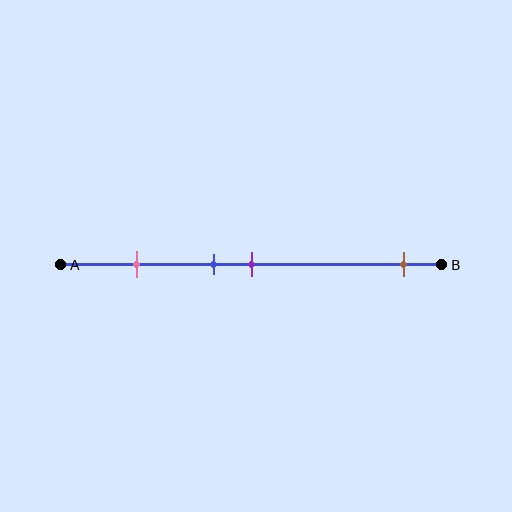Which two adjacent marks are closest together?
The blue and purple marks are the closest adjacent pair.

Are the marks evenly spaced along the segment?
No, the marks are not evenly spaced.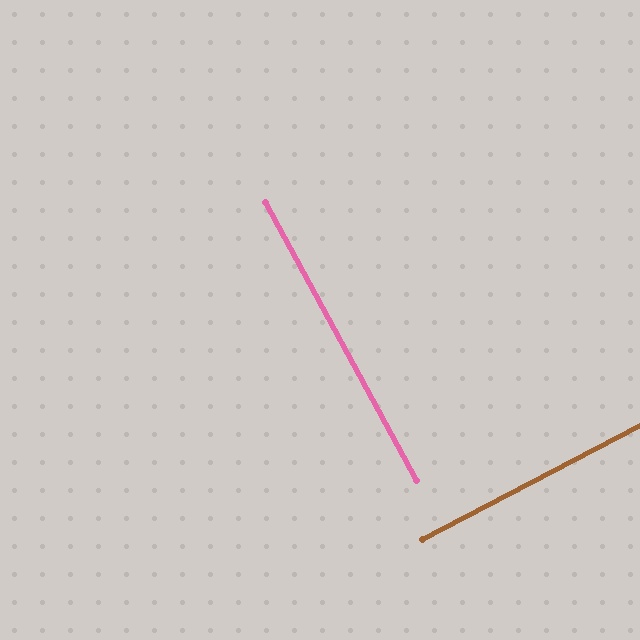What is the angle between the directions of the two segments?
Approximately 89 degrees.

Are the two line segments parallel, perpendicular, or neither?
Perpendicular — they meet at approximately 89°.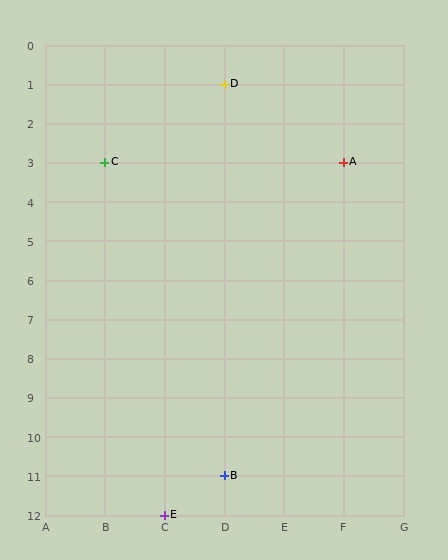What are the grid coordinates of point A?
Point A is at grid coordinates (F, 3).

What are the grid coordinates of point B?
Point B is at grid coordinates (D, 11).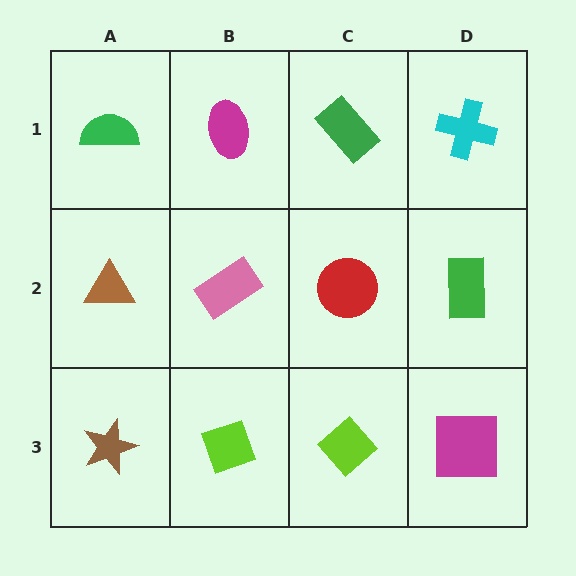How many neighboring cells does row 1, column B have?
3.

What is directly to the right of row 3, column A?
A lime diamond.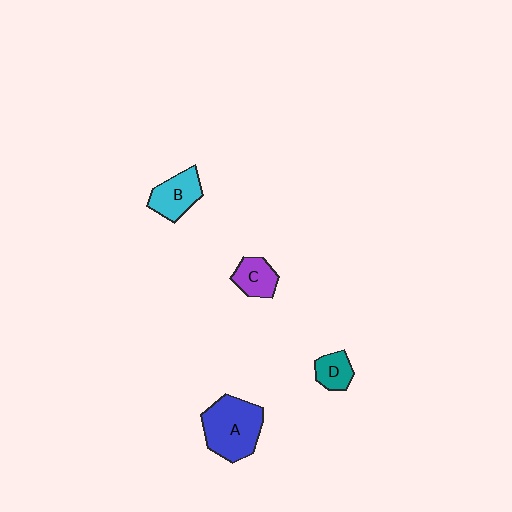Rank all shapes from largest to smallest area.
From largest to smallest: A (blue), B (cyan), C (purple), D (teal).